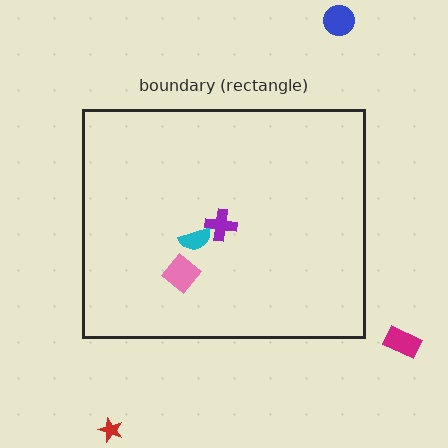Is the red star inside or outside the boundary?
Outside.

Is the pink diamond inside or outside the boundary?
Inside.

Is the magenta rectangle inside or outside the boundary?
Outside.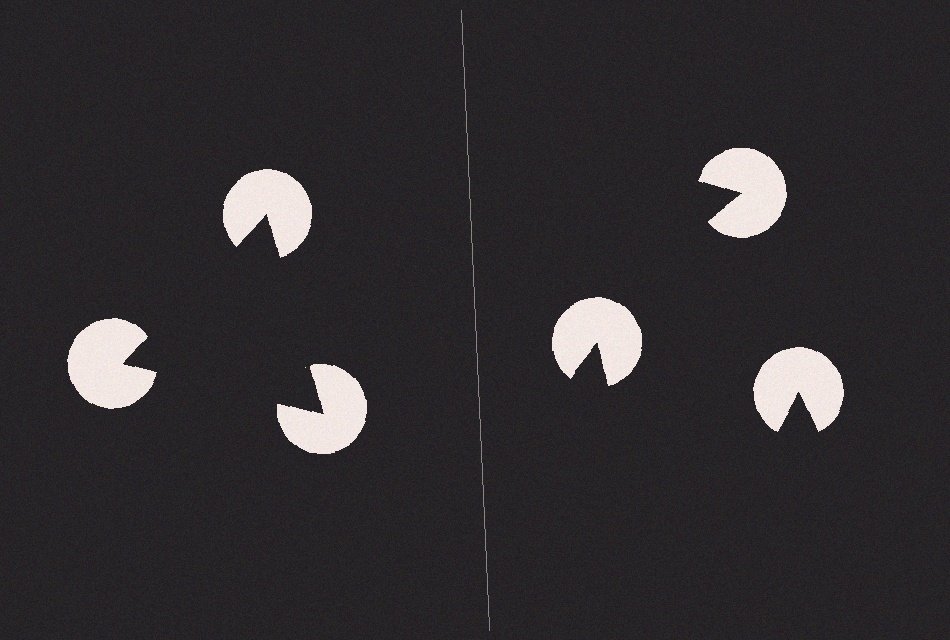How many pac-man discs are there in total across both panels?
6 — 3 on each side.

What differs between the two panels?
The pac-man discs are positioned identically on both sides; only the wedge orientations differ. On the left they align to a triangle; on the right they are misaligned.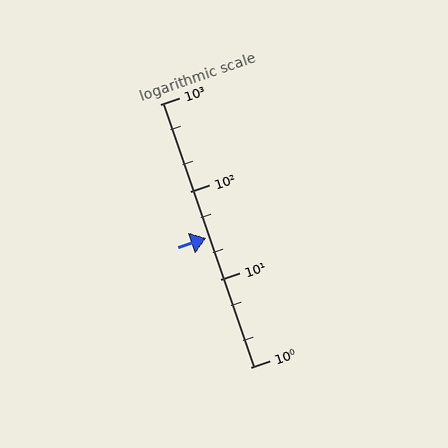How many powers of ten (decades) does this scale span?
The scale spans 3 decades, from 1 to 1000.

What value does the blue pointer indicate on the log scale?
The pointer indicates approximately 30.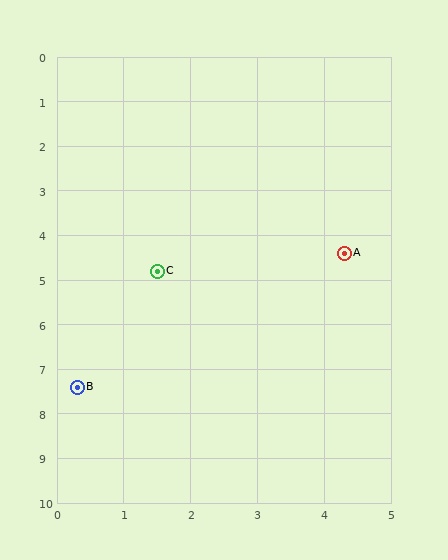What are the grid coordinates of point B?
Point B is at approximately (0.3, 7.4).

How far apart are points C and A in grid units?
Points C and A are about 2.8 grid units apart.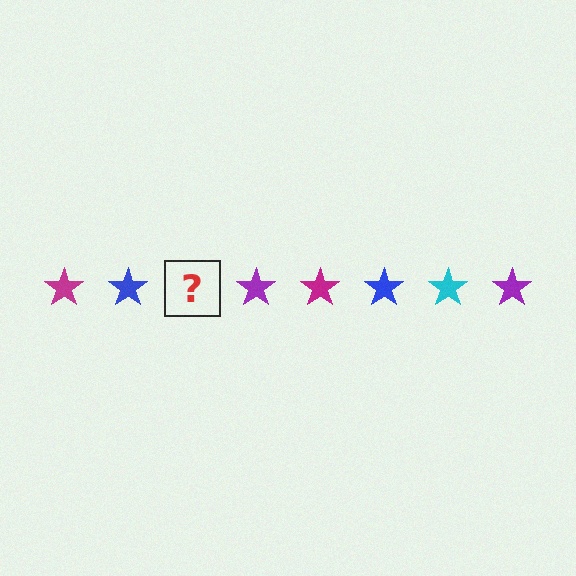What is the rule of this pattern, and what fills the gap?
The rule is that the pattern cycles through magenta, blue, cyan, purple stars. The gap should be filled with a cyan star.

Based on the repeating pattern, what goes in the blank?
The blank should be a cyan star.